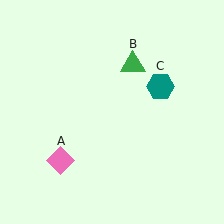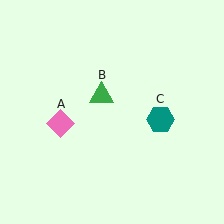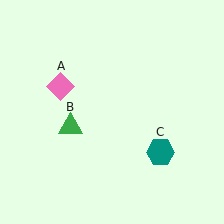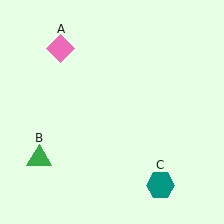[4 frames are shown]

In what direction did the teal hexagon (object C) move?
The teal hexagon (object C) moved down.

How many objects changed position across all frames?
3 objects changed position: pink diamond (object A), green triangle (object B), teal hexagon (object C).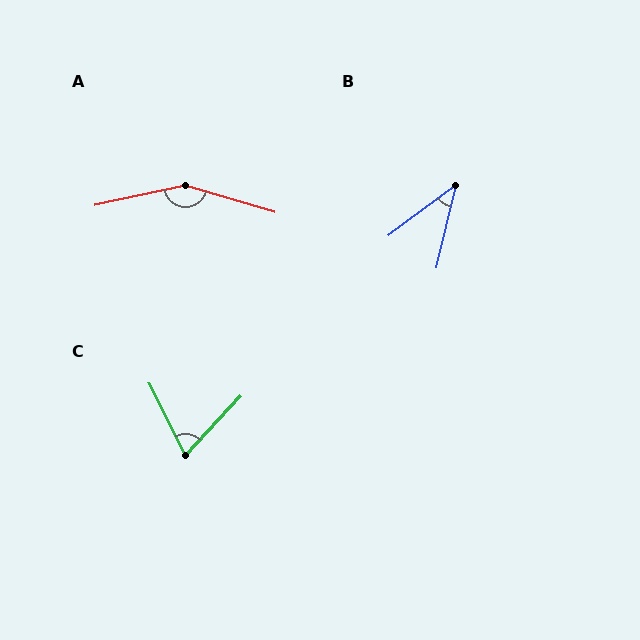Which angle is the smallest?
B, at approximately 40 degrees.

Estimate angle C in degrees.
Approximately 70 degrees.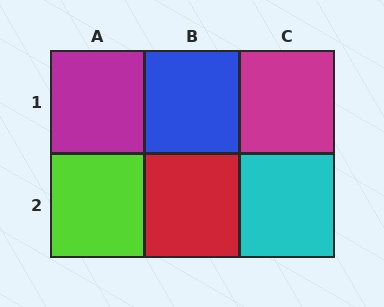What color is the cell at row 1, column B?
Blue.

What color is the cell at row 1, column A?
Magenta.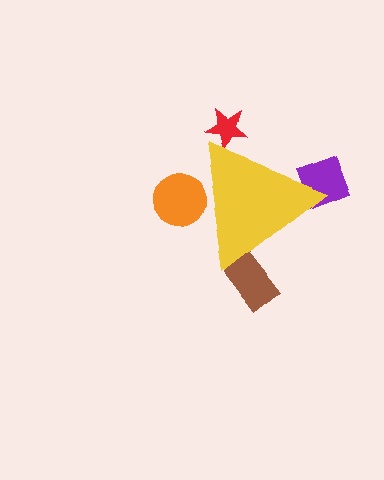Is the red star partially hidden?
Yes, the red star is partially hidden behind the yellow triangle.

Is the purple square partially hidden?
Yes, the purple square is partially hidden behind the yellow triangle.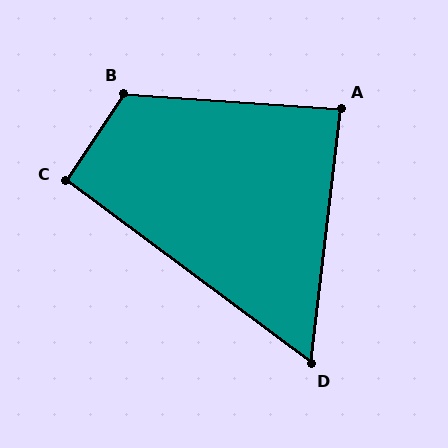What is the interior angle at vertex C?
Approximately 93 degrees (approximately right).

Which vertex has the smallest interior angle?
D, at approximately 60 degrees.